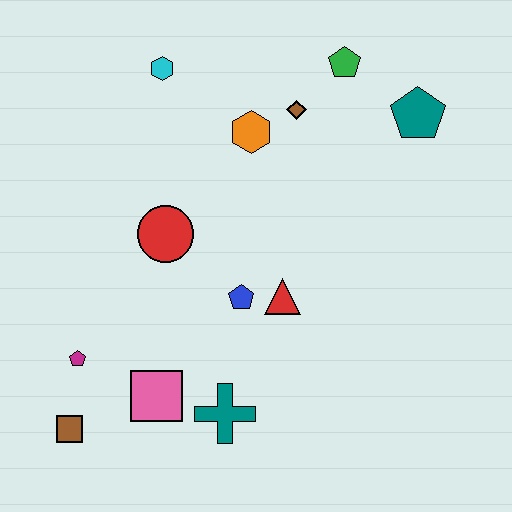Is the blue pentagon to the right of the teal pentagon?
No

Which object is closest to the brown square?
The magenta pentagon is closest to the brown square.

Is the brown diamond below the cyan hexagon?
Yes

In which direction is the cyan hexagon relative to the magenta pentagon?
The cyan hexagon is above the magenta pentagon.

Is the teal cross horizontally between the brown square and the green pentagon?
Yes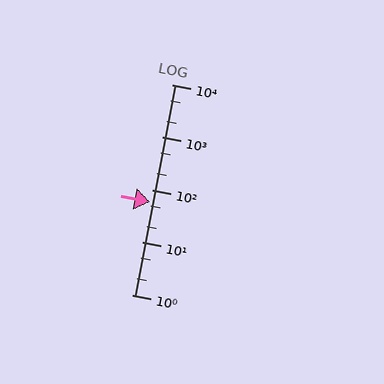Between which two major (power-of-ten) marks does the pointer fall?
The pointer is between 10 and 100.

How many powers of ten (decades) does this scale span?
The scale spans 4 decades, from 1 to 10000.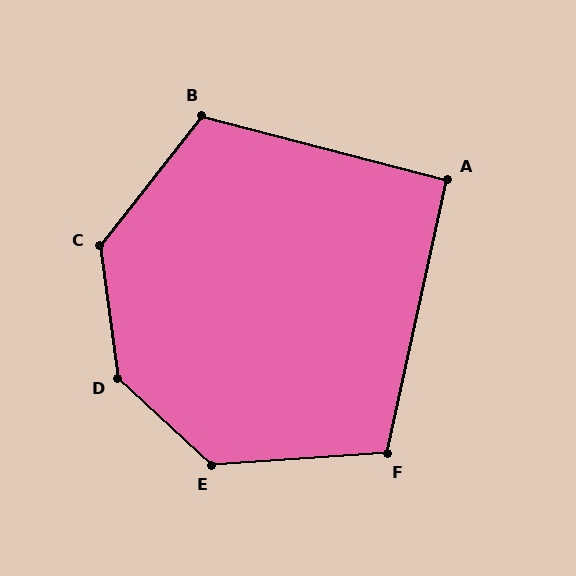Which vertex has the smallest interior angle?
A, at approximately 92 degrees.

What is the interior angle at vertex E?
Approximately 134 degrees (obtuse).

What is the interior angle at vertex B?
Approximately 113 degrees (obtuse).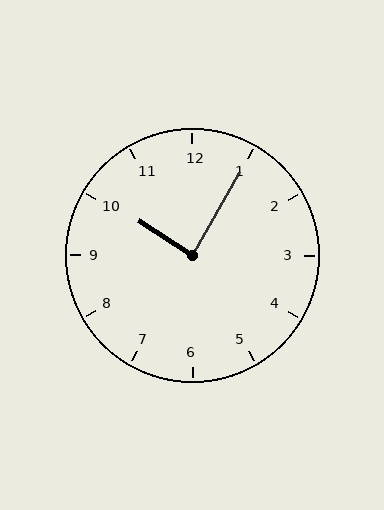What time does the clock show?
10:05.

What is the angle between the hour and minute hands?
Approximately 88 degrees.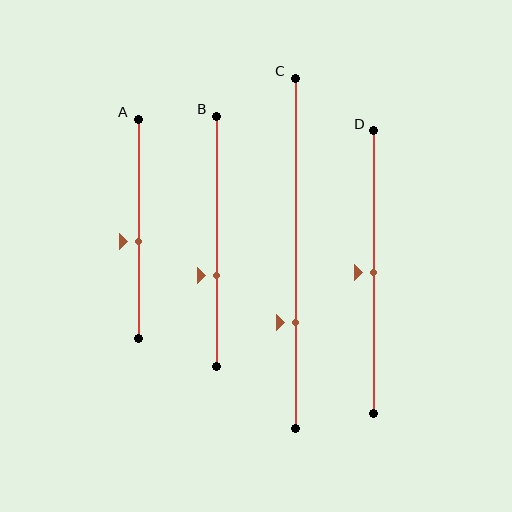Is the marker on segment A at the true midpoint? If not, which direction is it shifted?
No, the marker on segment A is shifted downward by about 6% of the segment length.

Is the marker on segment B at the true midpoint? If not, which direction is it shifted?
No, the marker on segment B is shifted downward by about 14% of the segment length.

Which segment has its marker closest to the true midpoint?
Segment D has its marker closest to the true midpoint.